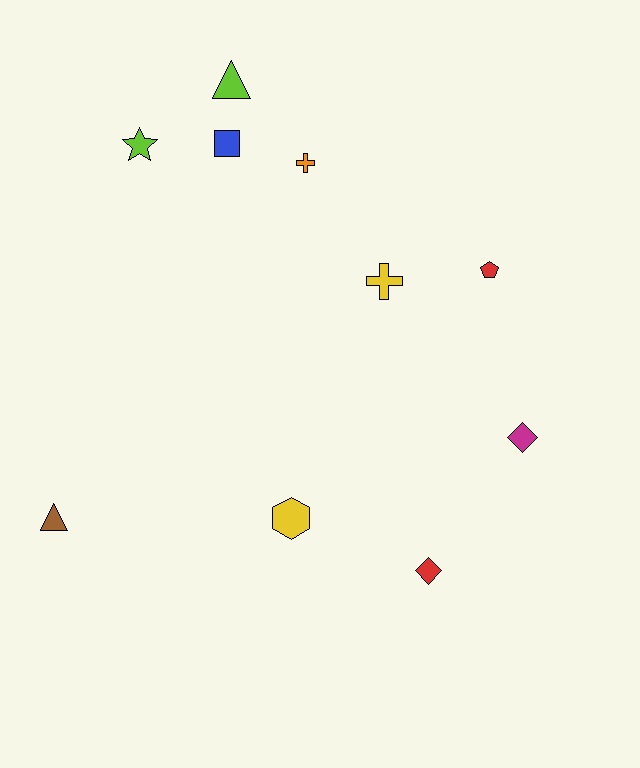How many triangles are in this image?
There are 2 triangles.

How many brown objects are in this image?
There is 1 brown object.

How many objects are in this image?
There are 10 objects.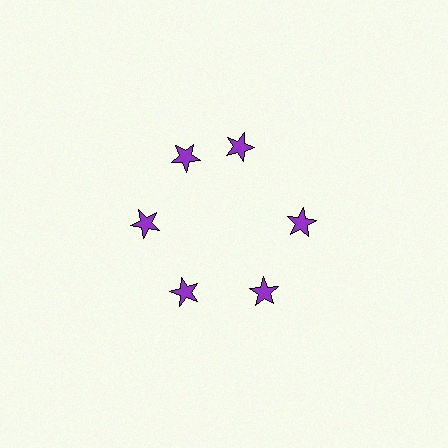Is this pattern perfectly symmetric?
No. The 6 purple stars are arranged in a ring, but one element near the 1 o'clock position is rotated out of alignment along the ring, breaking the 6-fold rotational symmetry.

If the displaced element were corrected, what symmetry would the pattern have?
It would have 6-fold rotational symmetry — the pattern would map onto itself every 60 degrees.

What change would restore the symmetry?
The symmetry would be restored by rotating it back into even spacing with its neighbors so that all 6 stars sit at equal angles and equal distance from the center.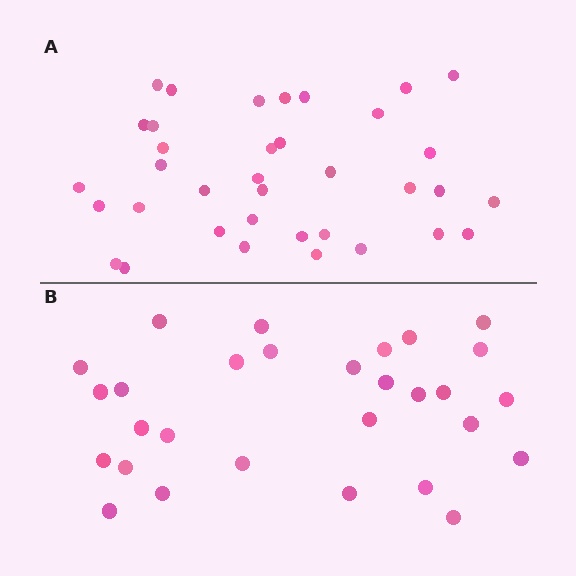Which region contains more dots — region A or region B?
Region A (the top region) has more dots.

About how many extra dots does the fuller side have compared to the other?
Region A has roughly 8 or so more dots than region B.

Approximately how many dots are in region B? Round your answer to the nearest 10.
About 30 dots. (The exact count is 29, which rounds to 30.)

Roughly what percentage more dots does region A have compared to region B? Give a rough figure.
About 25% more.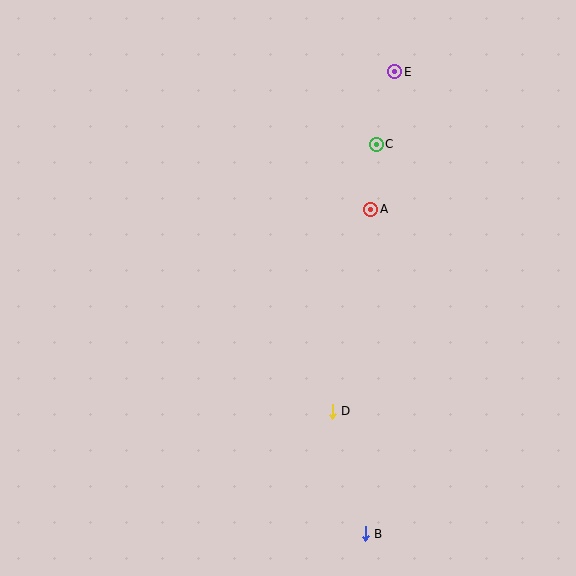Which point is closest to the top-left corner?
Point E is closest to the top-left corner.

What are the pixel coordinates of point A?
Point A is at (371, 209).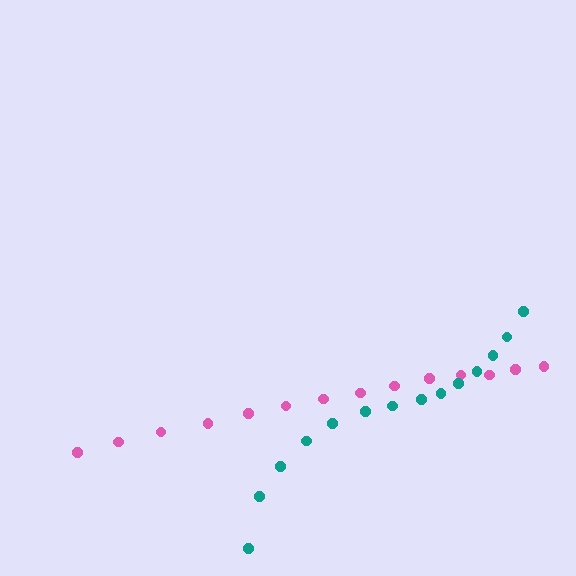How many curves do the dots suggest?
There are 2 distinct paths.